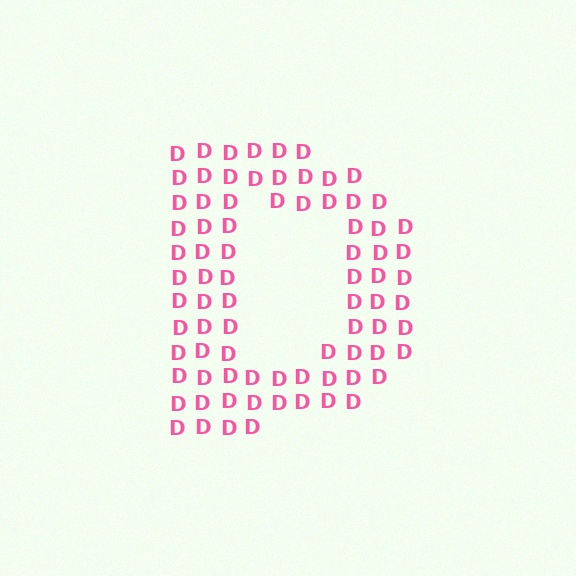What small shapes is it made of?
It is made of small letter D's.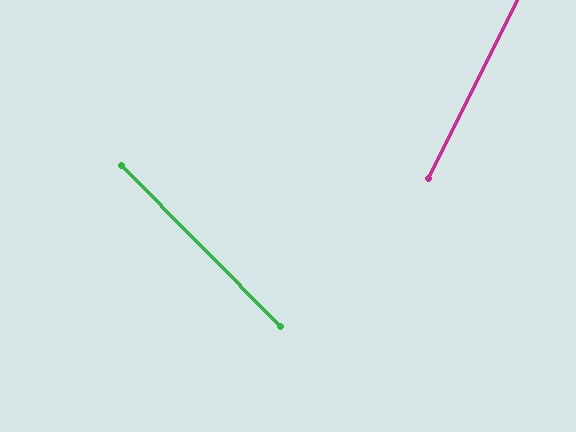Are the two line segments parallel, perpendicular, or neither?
Neither parallel nor perpendicular — they differ by about 71°.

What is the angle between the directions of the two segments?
Approximately 71 degrees.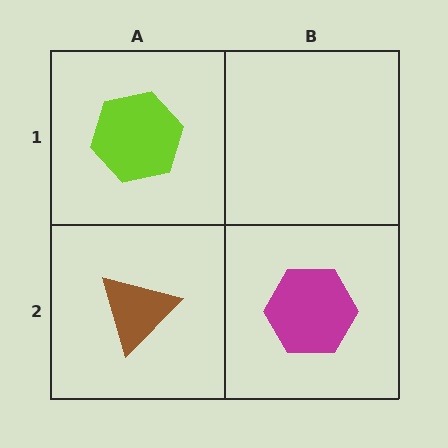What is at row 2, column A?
A brown triangle.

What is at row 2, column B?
A magenta hexagon.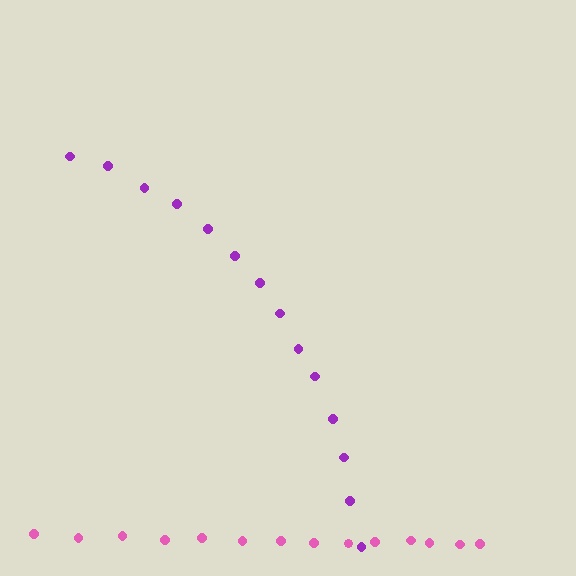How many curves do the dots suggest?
There are 2 distinct paths.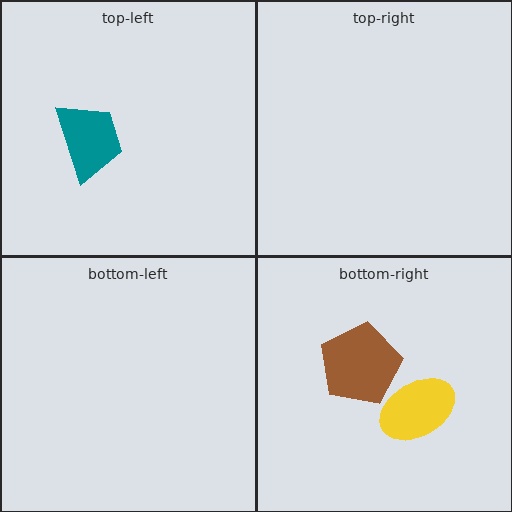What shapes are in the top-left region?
The teal trapezoid.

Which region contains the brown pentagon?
The bottom-right region.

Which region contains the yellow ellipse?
The bottom-right region.